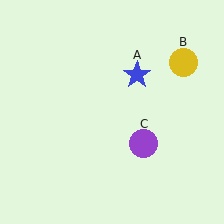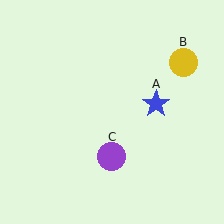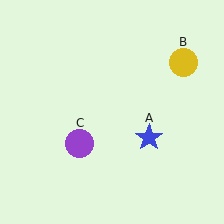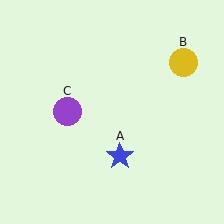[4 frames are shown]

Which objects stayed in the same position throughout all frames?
Yellow circle (object B) remained stationary.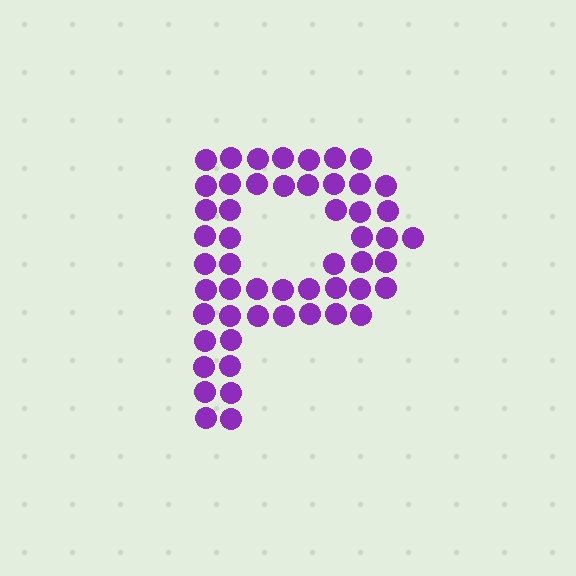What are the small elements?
The small elements are circles.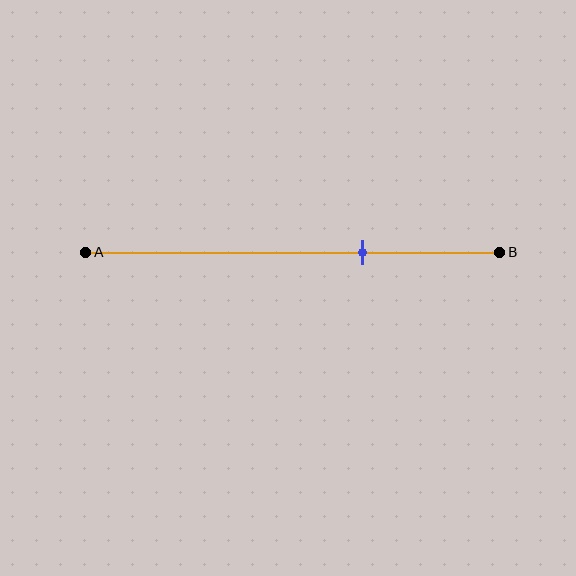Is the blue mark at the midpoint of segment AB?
No, the mark is at about 65% from A, not at the 50% midpoint.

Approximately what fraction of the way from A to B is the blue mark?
The blue mark is approximately 65% of the way from A to B.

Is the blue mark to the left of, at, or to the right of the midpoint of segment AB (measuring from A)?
The blue mark is to the right of the midpoint of segment AB.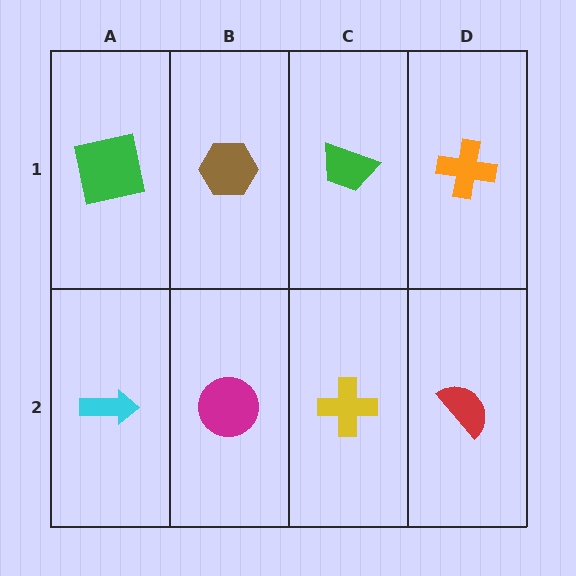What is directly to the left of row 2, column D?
A yellow cross.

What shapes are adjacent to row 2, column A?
A green square (row 1, column A), a magenta circle (row 2, column B).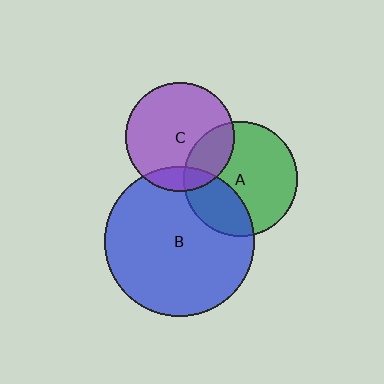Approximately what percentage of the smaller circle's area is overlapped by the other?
Approximately 15%.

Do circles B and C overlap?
Yes.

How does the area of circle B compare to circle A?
Approximately 1.7 times.